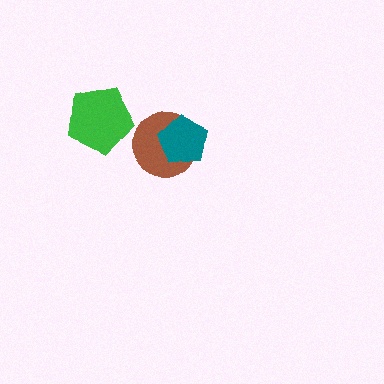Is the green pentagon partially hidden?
No, no other shape covers it.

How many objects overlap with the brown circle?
1 object overlaps with the brown circle.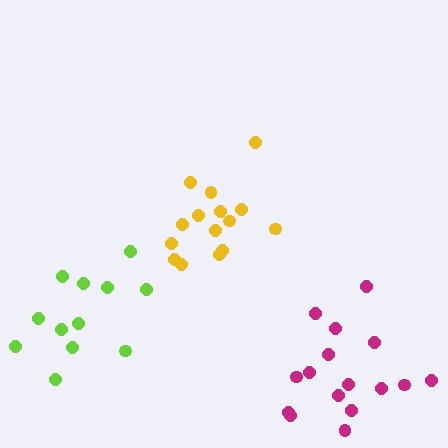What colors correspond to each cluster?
The clusters are colored: magenta, yellow, lime.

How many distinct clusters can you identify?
There are 3 distinct clusters.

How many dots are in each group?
Group 1: 16 dots, Group 2: 15 dots, Group 3: 12 dots (43 total).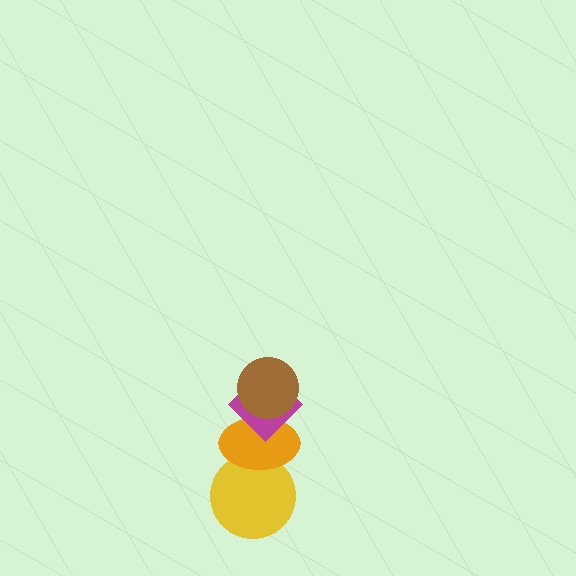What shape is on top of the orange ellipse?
The magenta diamond is on top of the orange ellipse.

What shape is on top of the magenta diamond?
The brown circle is on top of the magenta diamond.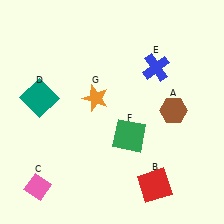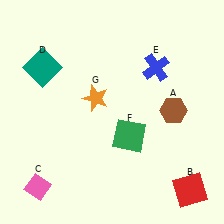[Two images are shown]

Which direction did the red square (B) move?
The red square (B) moved right.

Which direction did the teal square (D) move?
The teal square (D) moved up.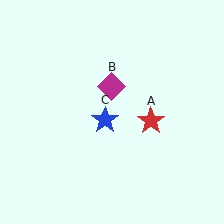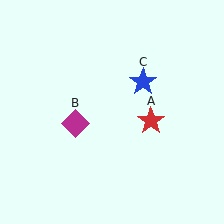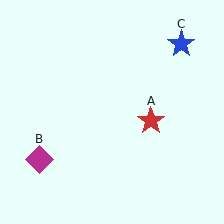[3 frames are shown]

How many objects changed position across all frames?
2 objects changed position: magenta diamond (object B), blue star (object C).